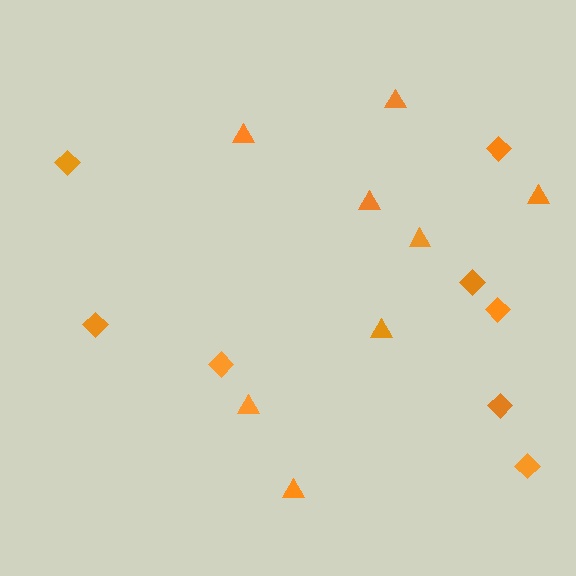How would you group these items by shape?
There are 2 groups: one group of triangles (8) and one group of diamonds (8).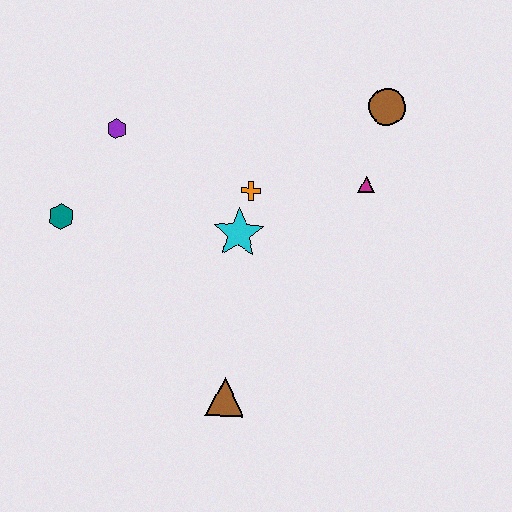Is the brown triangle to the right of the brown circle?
No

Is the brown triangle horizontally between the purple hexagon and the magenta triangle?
Yes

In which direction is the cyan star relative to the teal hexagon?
The cyan star is to the right of the teal hexagon.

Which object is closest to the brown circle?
The magenta triangle is closest to the brown circle.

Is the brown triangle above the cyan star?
No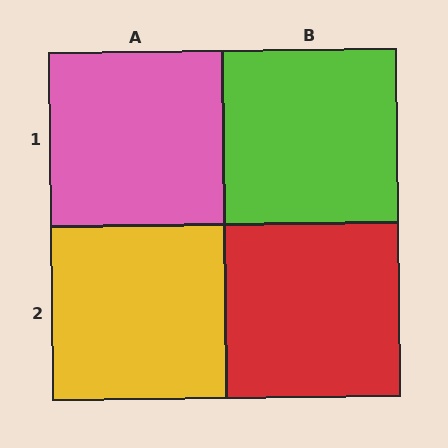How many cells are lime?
1 cell is lime.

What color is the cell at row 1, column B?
Lime.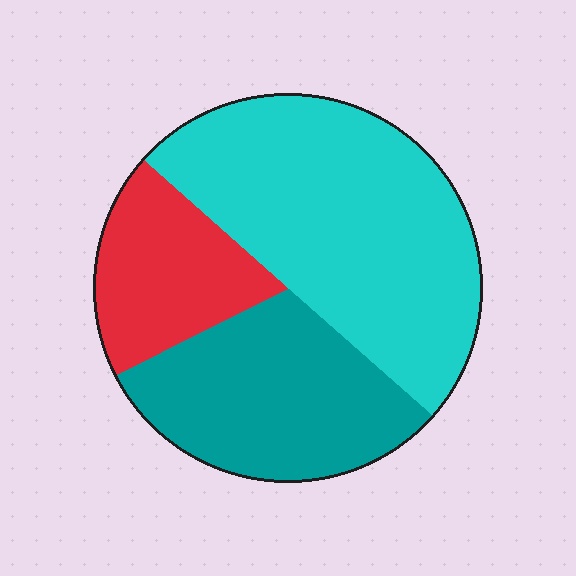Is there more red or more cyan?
Cyan.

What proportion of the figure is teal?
Teal takes up about one third (1/3) of the figure.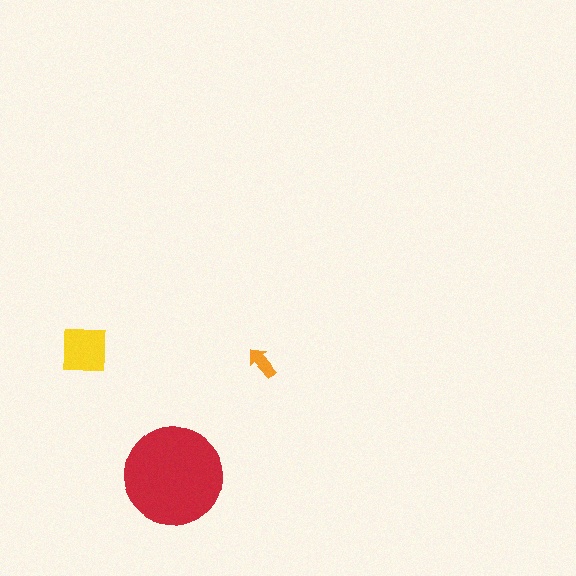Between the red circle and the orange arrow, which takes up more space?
The red circle.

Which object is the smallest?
The orange arrow.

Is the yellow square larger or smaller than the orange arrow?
Larger.